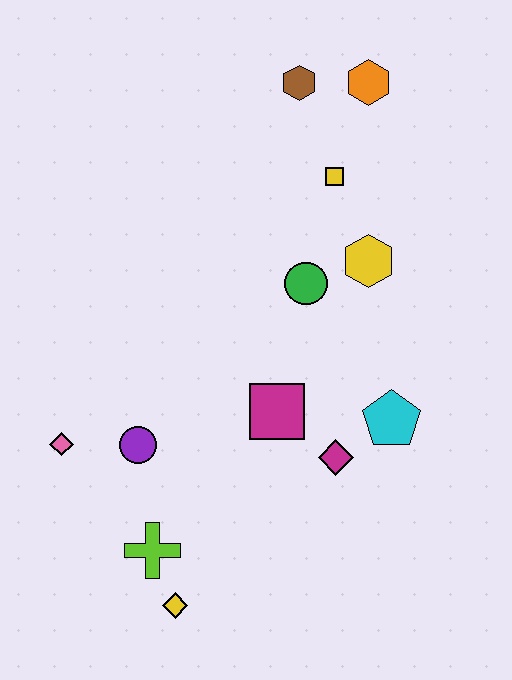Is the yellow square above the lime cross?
Yes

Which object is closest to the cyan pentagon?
The magenta diamond is closest to the cyan pentagon.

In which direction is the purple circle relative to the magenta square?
The purple circle is to the left of the magenta square.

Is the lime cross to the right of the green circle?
No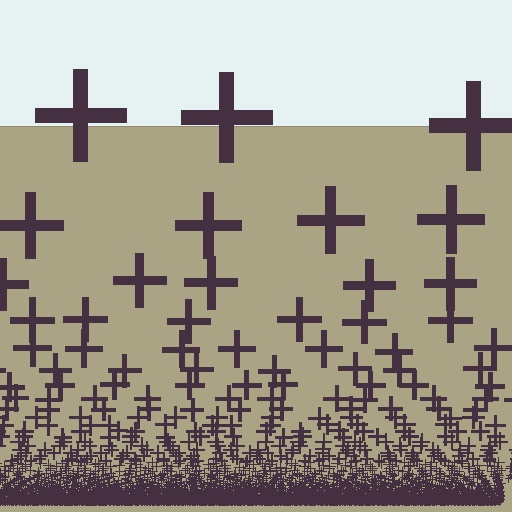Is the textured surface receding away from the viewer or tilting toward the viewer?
The surface appears to tilt toward the viewer. Texture elements get larger and sparser toward the top.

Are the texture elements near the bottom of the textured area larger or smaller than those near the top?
Smaller. The gradient is inverted — elements near the bottom are smaller and denser.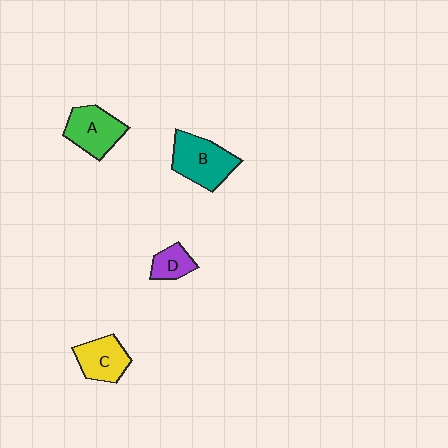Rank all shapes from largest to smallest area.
From largest to smallest: B (teal), A (green), C (yellow), D (purple).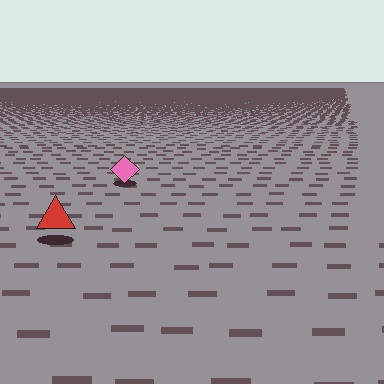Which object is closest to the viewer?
The red triangle is closest. The texture marks near it are larger and more spread out.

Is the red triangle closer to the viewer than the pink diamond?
Yes. The red triangle is closer — you can tell from the texture gradient: the ground texture is coarser near it.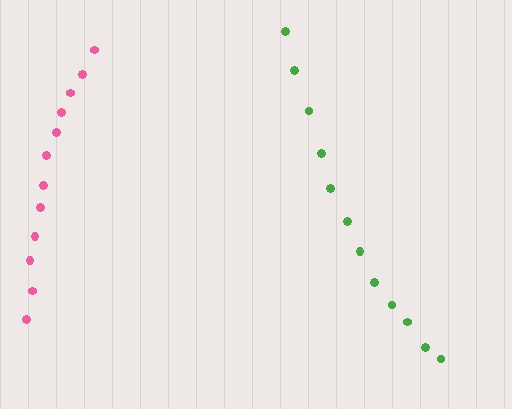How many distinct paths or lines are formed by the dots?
There are 2 distinct paths.